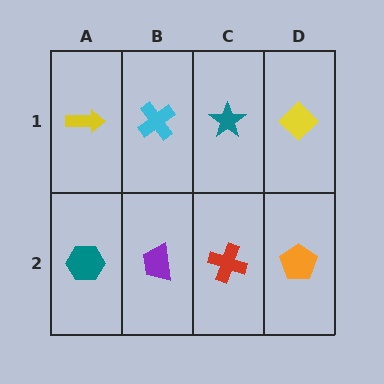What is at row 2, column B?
A purple trapezoid.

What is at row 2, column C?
A red cross.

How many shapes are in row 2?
4 shapes.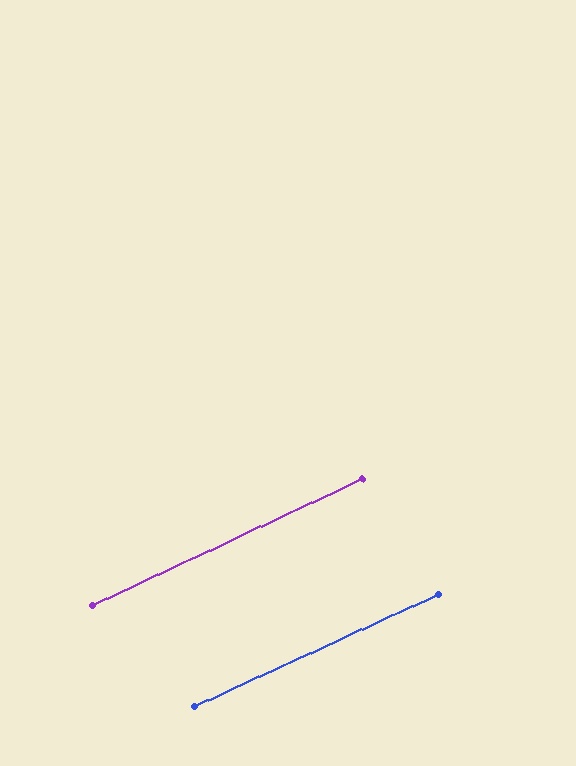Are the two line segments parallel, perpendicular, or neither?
Parallel — their directions differ by only 0.4°.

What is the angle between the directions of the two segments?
Approximately 0 degrees.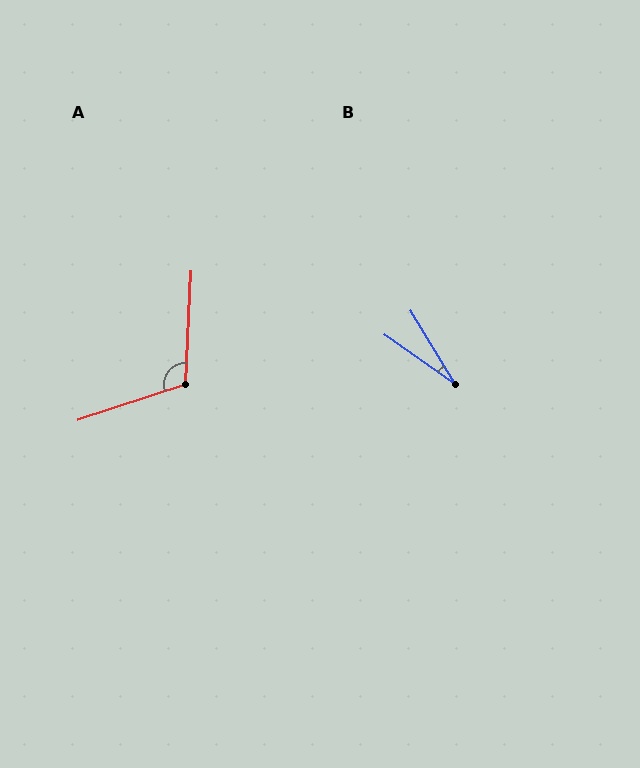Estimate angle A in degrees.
Approximately 111 degrees.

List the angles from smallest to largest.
B (24°), A (111°).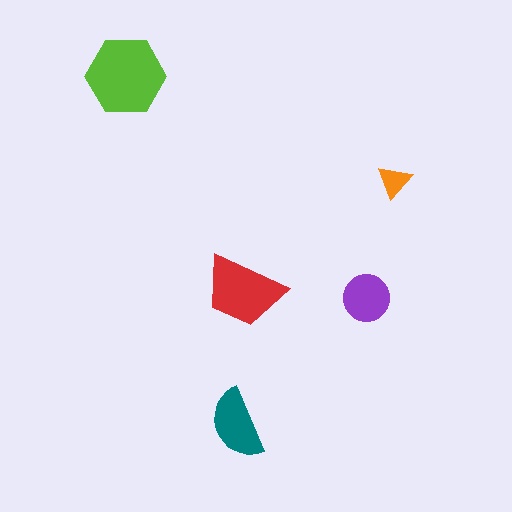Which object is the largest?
The lime hexagon.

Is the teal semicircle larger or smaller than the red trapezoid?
Smaller.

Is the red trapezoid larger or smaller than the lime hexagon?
Smaller.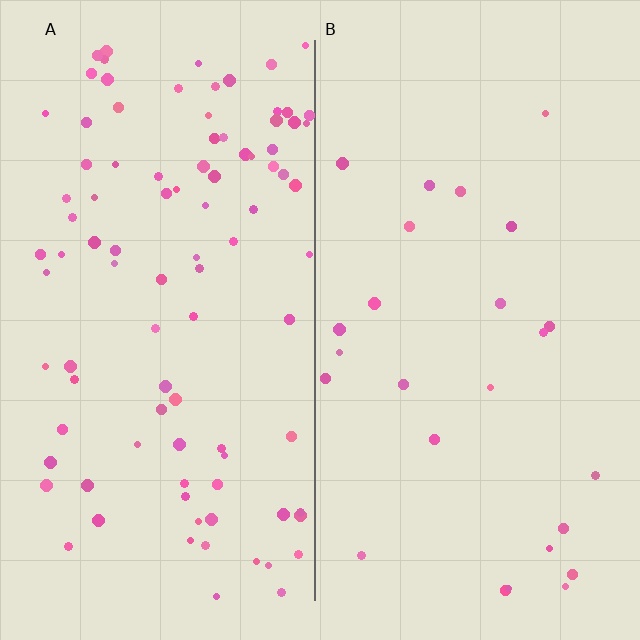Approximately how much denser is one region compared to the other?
Approximately 3.8× — region A over region B.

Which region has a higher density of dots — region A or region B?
A (the left).